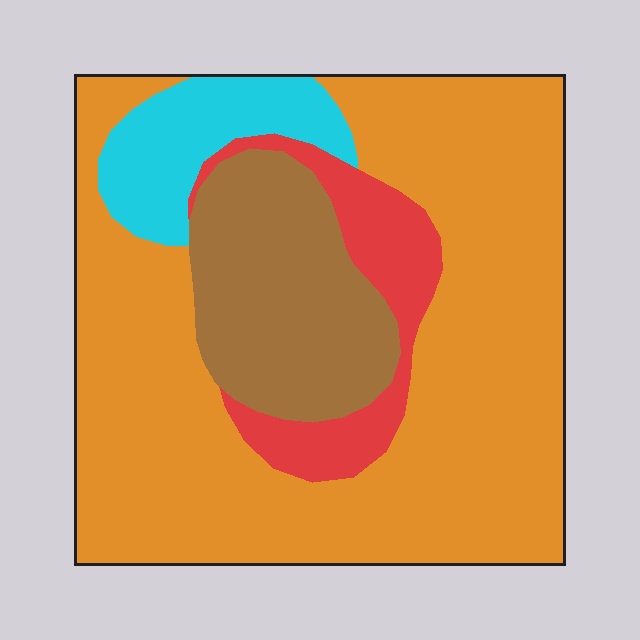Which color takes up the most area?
Orange, at roughly 65%.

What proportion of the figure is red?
Red covers about 10% of the figure.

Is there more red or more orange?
Orange.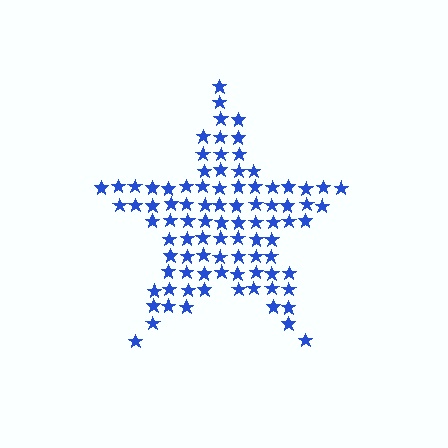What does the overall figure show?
The overall figure shows a star.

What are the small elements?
The small elements are stars.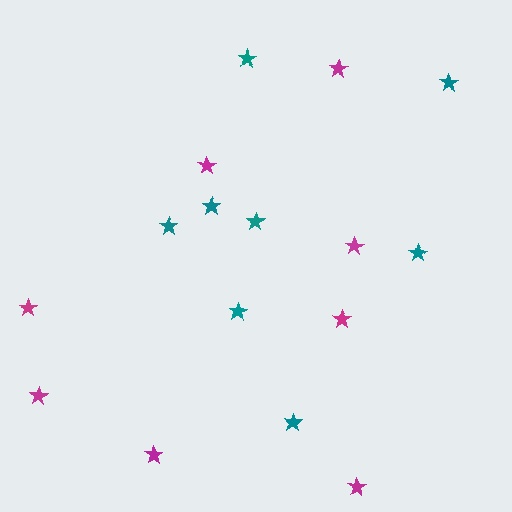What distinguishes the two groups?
There are 2 groups: one group of magenta stars (8) and one group of teal stars (8).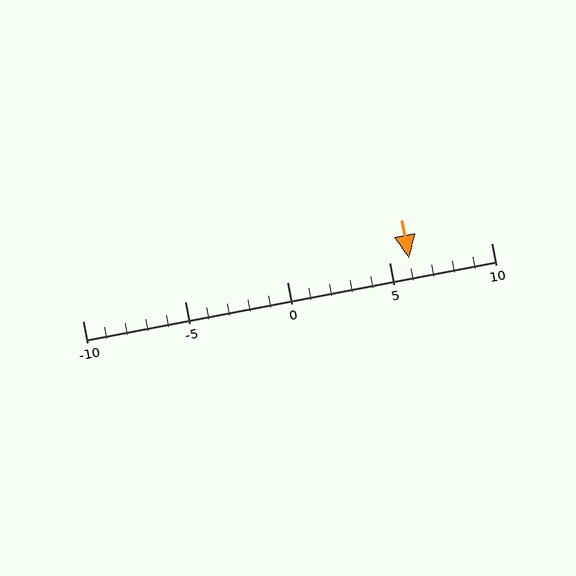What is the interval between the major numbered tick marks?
The major tick marks are spaced 5 units apart.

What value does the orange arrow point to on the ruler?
The orange arrow points to approximately 6.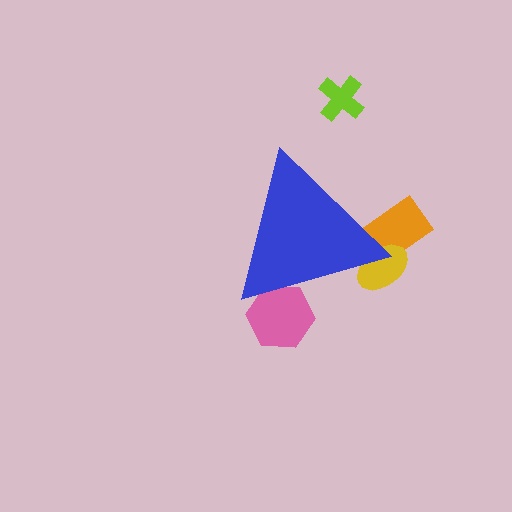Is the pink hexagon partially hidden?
Yes, the pink hexagon is partially hidden behind the blue triangle.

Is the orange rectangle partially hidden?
Yes, the orange rectangle is partially hidden behind the blue triangle.